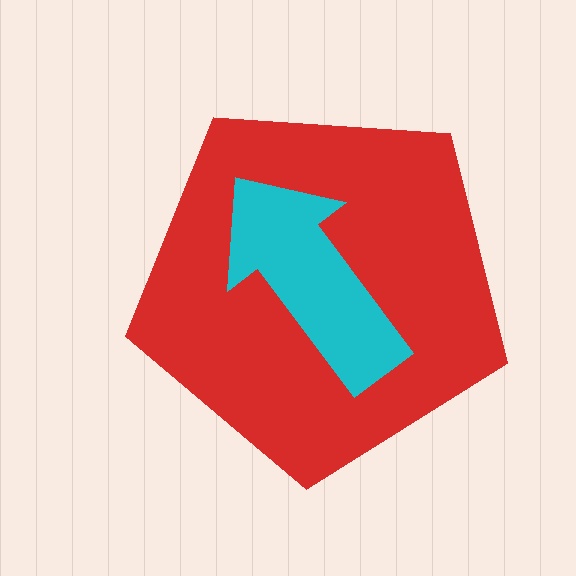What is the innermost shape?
The cyan arrow.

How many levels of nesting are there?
2.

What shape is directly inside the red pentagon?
The cyan arrow.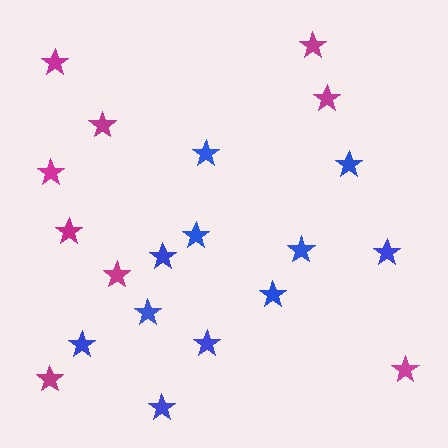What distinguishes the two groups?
There are 2 groups: one group of blue stars (11) and one group of magenta stars (9).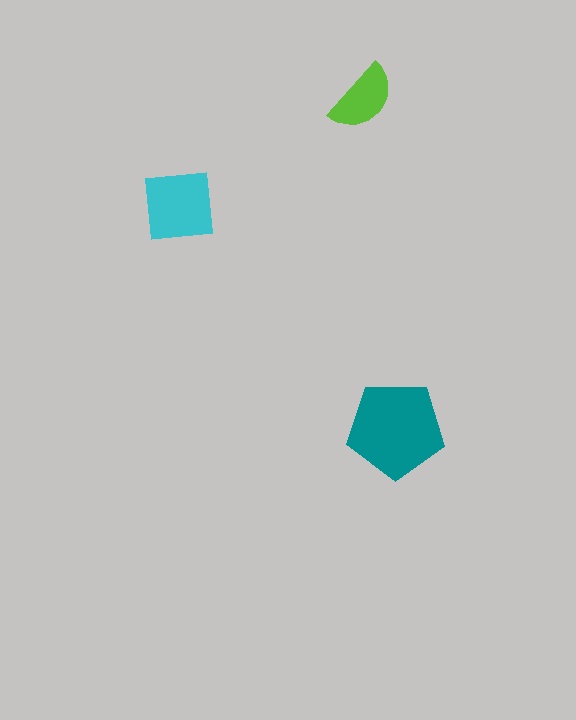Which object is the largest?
The teal pentagon.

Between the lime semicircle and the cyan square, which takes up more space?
The cyan square.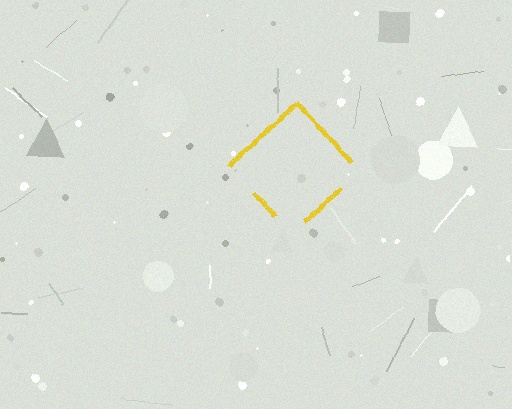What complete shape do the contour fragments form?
The contour fragments form a diamond.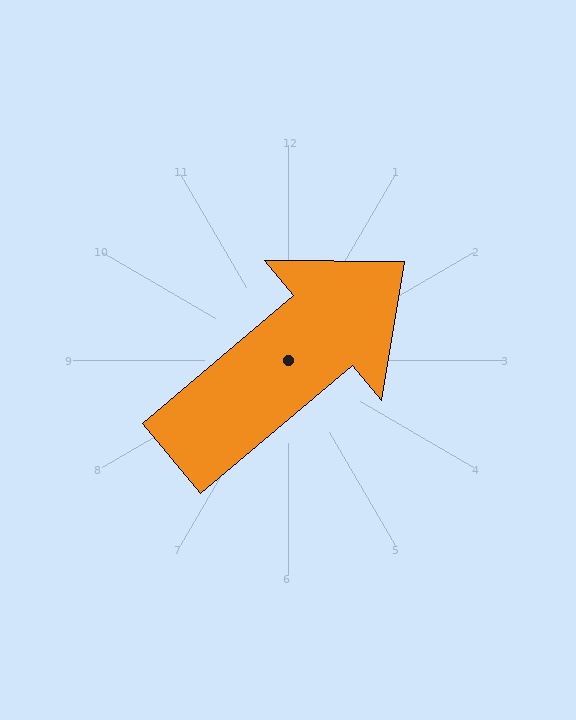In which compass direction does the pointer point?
Northeast.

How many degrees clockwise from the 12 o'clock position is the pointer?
Approximately 50 degrees.